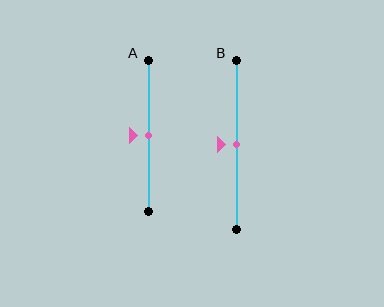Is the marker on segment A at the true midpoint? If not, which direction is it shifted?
Yes, the marker on segment A is at the true midpoint.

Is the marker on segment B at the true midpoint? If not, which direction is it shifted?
Yes, the marker on segment B is at the true midpoint.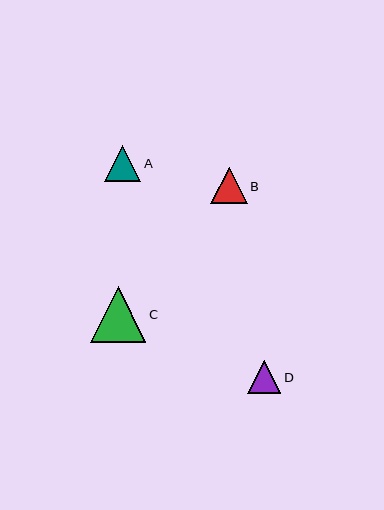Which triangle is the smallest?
Triangle D is the smallest with a size of approximately 33 pixels.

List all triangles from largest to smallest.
From largest to smallest: C, B, A, D.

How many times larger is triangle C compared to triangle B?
Triangle C is approximately 1.5 times the size of triangle B.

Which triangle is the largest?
Triangle C is the largest with a size of approximately 55 pixels.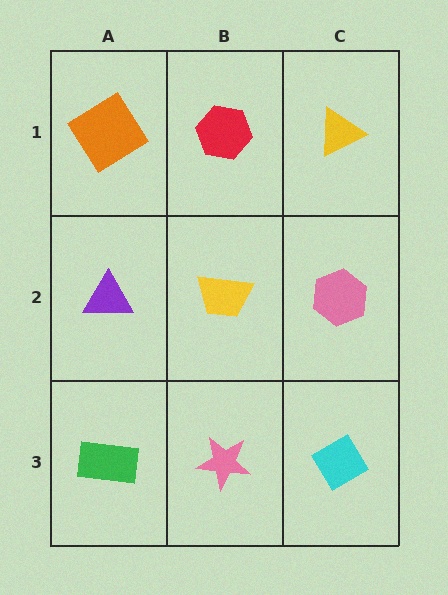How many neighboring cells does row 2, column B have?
4.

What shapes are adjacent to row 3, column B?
A yellow trapezoid (row 2, column B), a green rectangle (row 3, column A), a cyan diamond (row 3, column C).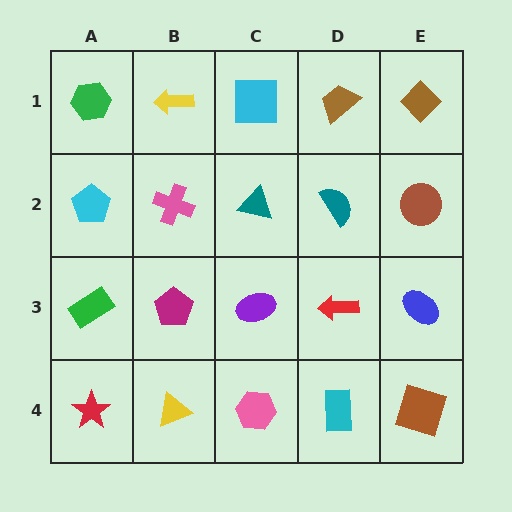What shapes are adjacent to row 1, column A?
A cyan pentagon (row 2, column A), a yellow arrow (row 1, column B).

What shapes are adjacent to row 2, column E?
A brown diamond (row 1, column E), a blue ellipse (row 3, column E), a teal semicircle (row 2, column D).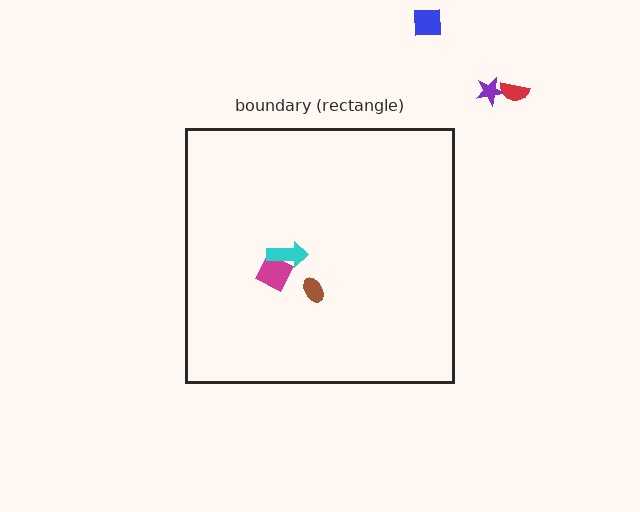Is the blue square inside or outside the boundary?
Outside.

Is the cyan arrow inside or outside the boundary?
Inside.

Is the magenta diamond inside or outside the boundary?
Inside.